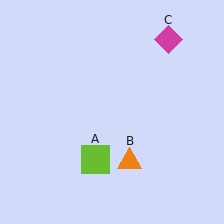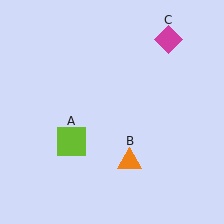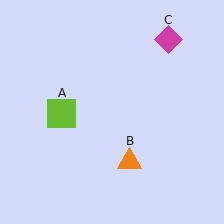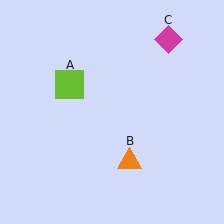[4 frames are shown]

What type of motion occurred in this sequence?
The lime square (object A) rotated clockwise around the center of the scene.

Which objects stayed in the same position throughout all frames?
Orange triangle (object B) and magenta diamond (object C) remained stationary.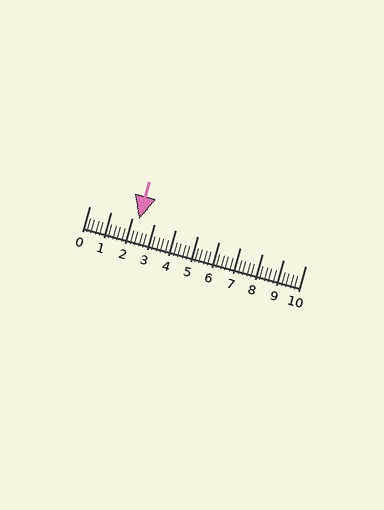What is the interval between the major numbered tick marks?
The major tick marks are spaced 1 units apart.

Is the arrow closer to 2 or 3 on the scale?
The arrow is closer to 2.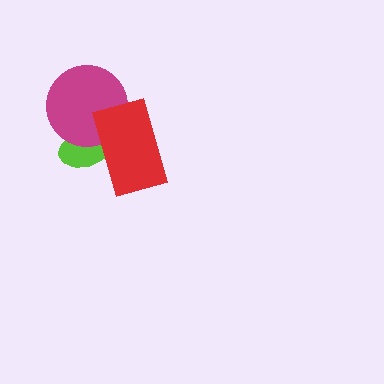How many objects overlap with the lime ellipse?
2 objects overlap with the lime ellipse.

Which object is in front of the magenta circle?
The red rectangle is in front of the magenta circle.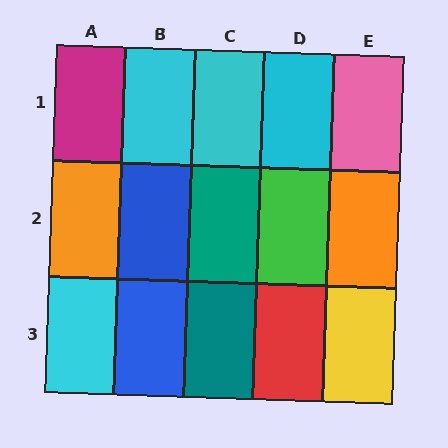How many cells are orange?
2 cells are orange.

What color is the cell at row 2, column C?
Teal.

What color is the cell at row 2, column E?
Orange.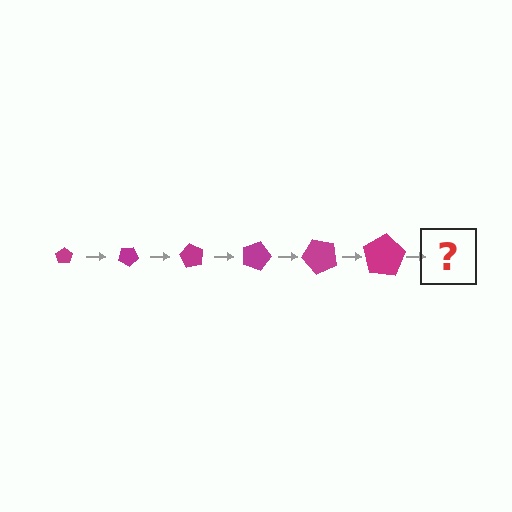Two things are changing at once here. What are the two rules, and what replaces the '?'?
The two rules are that the pentagon grows larger each step and it rotates 30 degrees each step. The '?' should be a pentagon, larger than the previous one and rotated 180 degrees from the start.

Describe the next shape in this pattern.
It should be a pentagon, larger than the previous one and rotated 180 degrees from the start.